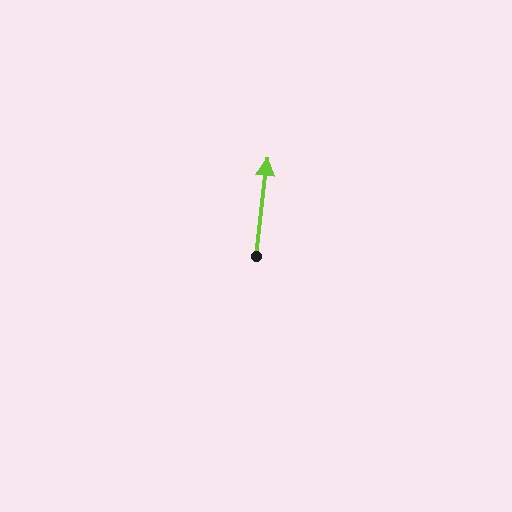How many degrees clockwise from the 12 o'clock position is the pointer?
Approximately 6 degrees.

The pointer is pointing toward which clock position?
Roughly 12 o'clock.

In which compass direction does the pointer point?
North.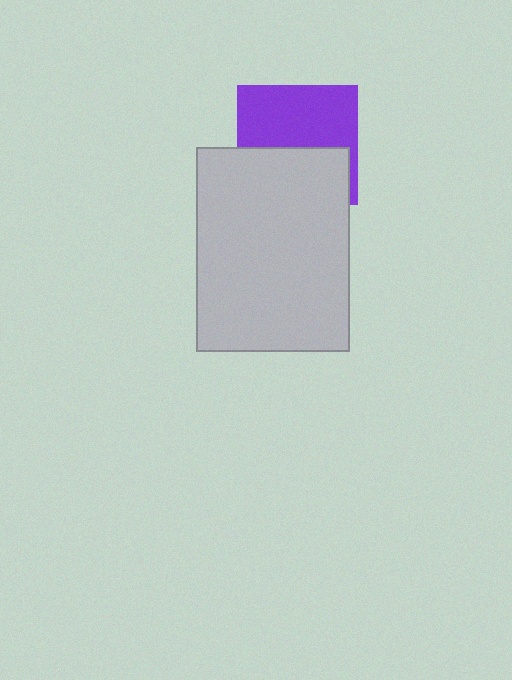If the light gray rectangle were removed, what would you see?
You would see the complete purple square.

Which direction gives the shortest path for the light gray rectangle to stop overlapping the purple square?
Moving down gives the shortest separation.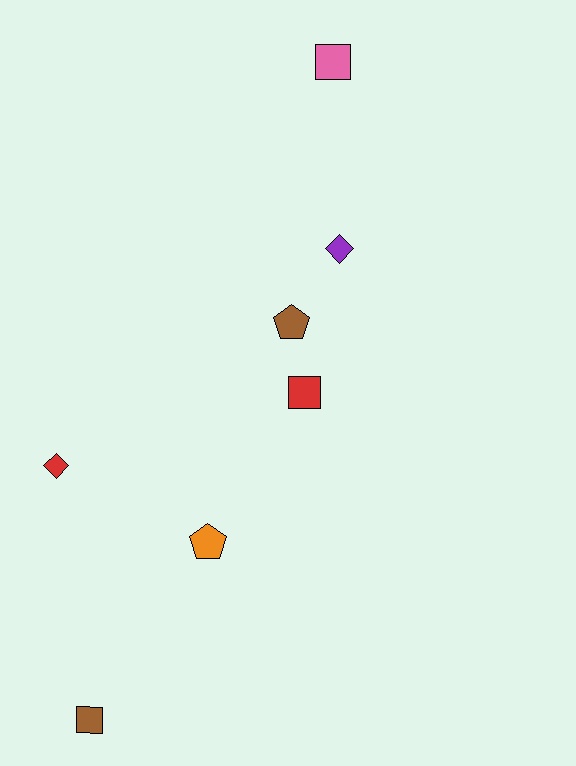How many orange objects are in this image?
There is 1 orange object.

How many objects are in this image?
There are 7 objects.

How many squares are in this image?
There are 3 squares.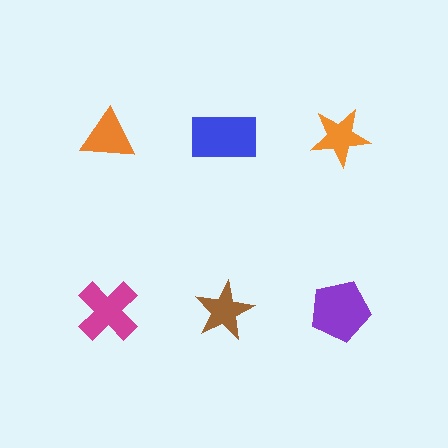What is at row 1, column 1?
An orange triangle.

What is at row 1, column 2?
A blue rectangle.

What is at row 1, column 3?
An orange star.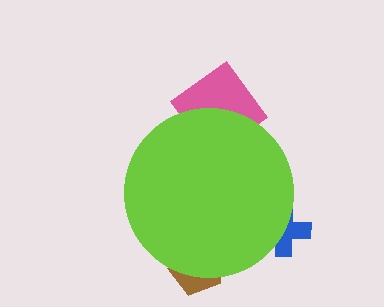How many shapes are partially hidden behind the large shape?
3 shapes are partially hidden.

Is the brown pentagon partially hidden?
Yes, the brown pentagon is partially hidden behind the lime circle.